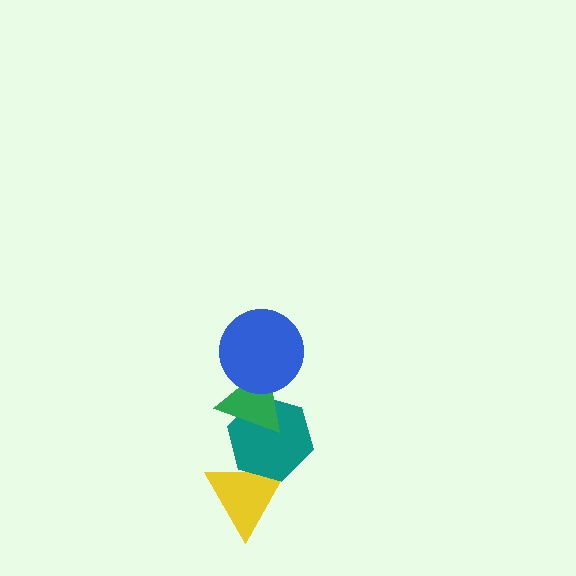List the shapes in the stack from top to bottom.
From top to bottom: the blue circle, the green triangle, the teal hexagon, the yellow triangle.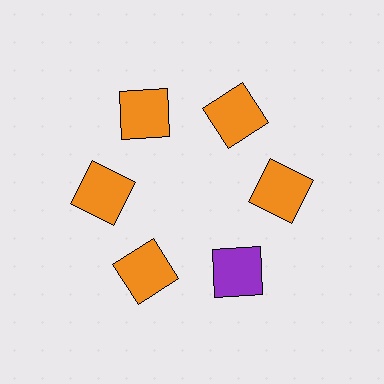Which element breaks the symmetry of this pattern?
The purple square at roughly the 5 o'clock position breaks the symmetry. All other shapes are orange squares.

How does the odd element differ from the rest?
It has a different color: purple instead of orange.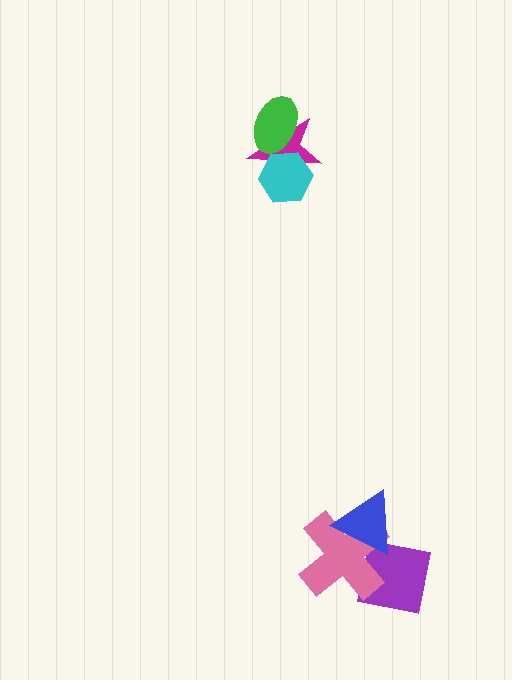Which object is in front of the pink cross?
The blue triangle is in front of the pink cross.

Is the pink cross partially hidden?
Yes, it is partially covered by another shape.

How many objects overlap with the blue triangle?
2 objects overlap with the blue triangle.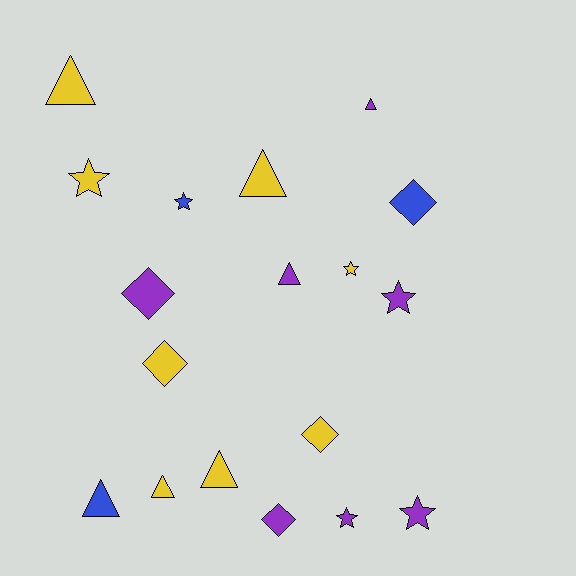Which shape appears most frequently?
Triangle, with 7 objects.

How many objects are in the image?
There are 18 objects.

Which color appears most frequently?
Yellow, with 8 objects.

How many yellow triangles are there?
There are 4 yellow triangles.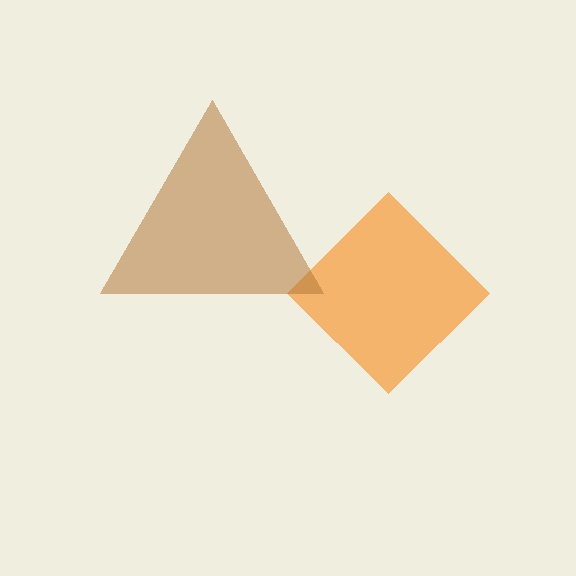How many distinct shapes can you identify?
There are 2 distinct shapes: an orange diamond, a brown triangle.